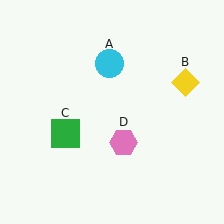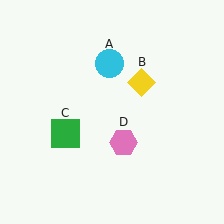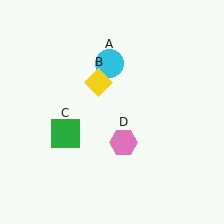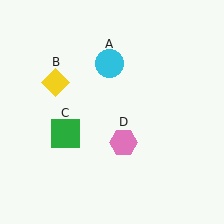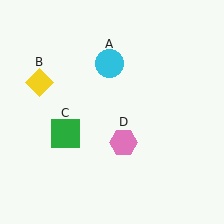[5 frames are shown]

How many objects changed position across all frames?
1 object changed position: yellow diamond (object B).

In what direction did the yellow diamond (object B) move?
The yellow diamond (object B) moved left.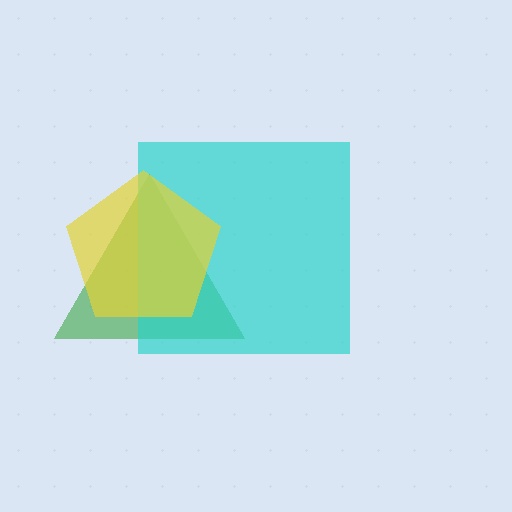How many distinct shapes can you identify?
There are 3 distinct shapes: a green triangle, a cyan square, a yellow pentagon.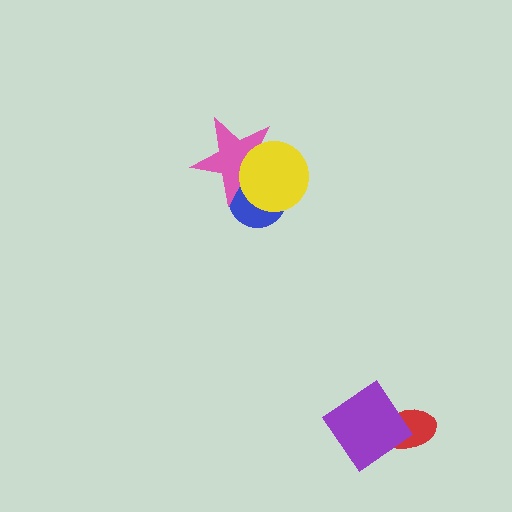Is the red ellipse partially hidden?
Yes, it is partially covered by another shape.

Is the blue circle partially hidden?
Yes, it is partially covered by another shape.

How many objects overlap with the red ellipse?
1 object overlaps with the red ellipse.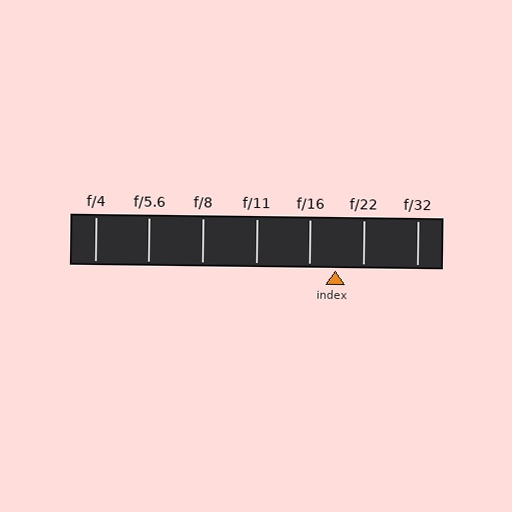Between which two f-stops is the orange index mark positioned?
The index mark is between f/16 and f/22.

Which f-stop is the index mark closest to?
The index mark is closest to f/16.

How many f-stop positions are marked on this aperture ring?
There are 7 f-stop positions marked.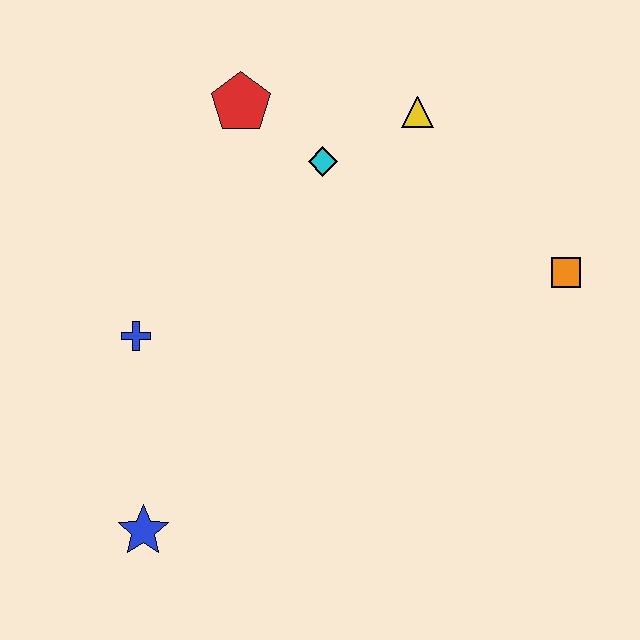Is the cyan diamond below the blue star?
No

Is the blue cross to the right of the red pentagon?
No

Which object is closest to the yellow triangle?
The cyan diamond is closest to the yellow triangle.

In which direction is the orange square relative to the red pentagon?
The orange square is to the right of the red pentagon.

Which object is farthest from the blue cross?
The orange square is farthest from the blue cross.